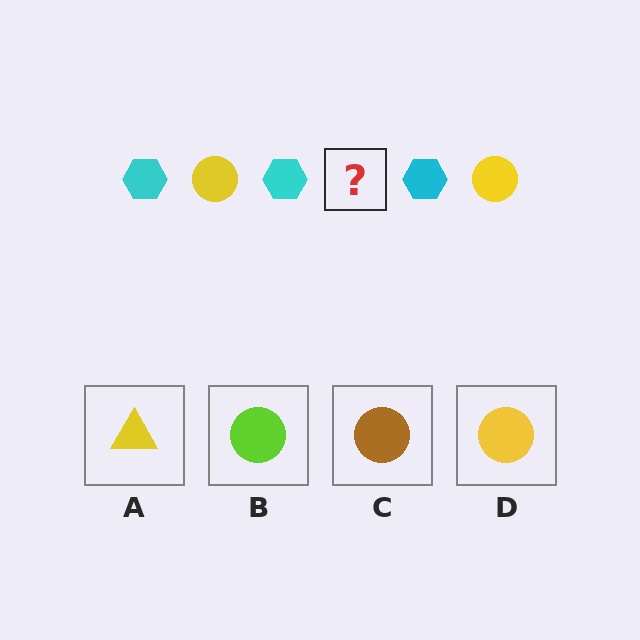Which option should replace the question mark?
Option D.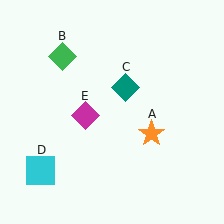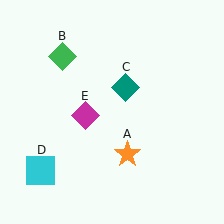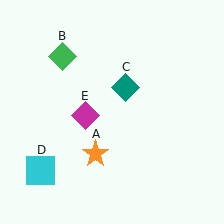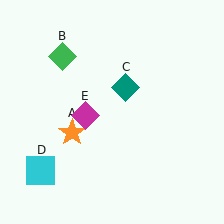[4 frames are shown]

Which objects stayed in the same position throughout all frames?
Green diamond (object B) and teal diamond (object C) and cyan square (object D) and magenta diamond (object E) remained stationary.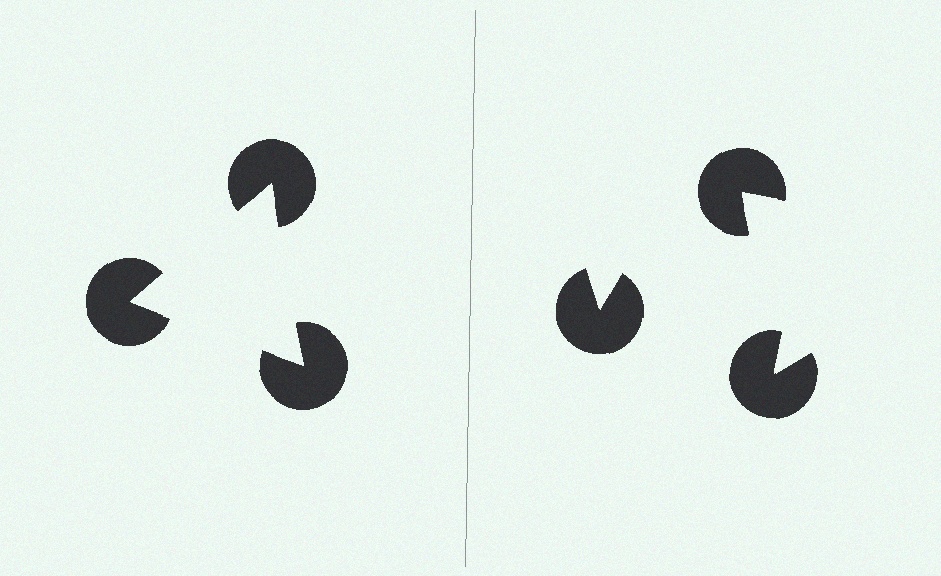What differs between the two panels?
The pac-man discs are positioned identically on both sides; only the wedge orientations differ. On the left they align to a triangle; on the right they are misaligned.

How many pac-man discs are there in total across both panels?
6 — 3 on each side.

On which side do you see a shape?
An illusory triangle appears on the left side. On the right side the wedge cuts are rotated, so no coherent shape forms.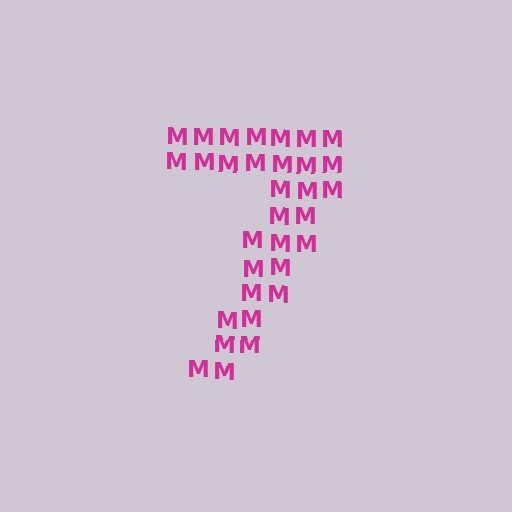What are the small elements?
The small elements are letter M's.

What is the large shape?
The large shape is the digit 7.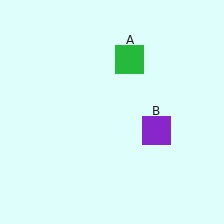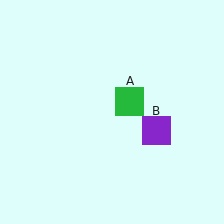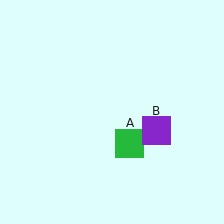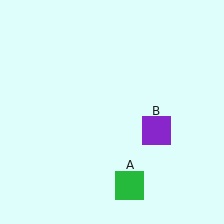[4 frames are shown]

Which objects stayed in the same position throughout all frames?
Purple square (object B) remained stationary.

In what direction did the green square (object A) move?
The green square (object A) moved down.